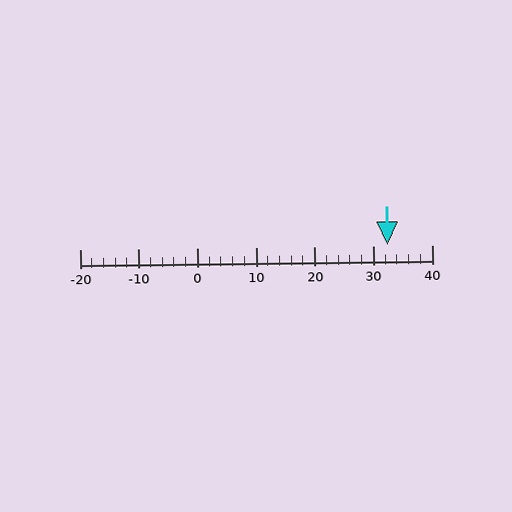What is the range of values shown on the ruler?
The ruler shows values from -20 to 40.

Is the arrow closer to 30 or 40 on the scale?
The arrow is closer to 30.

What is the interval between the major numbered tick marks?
The major tick marks are spaced 10 units apart.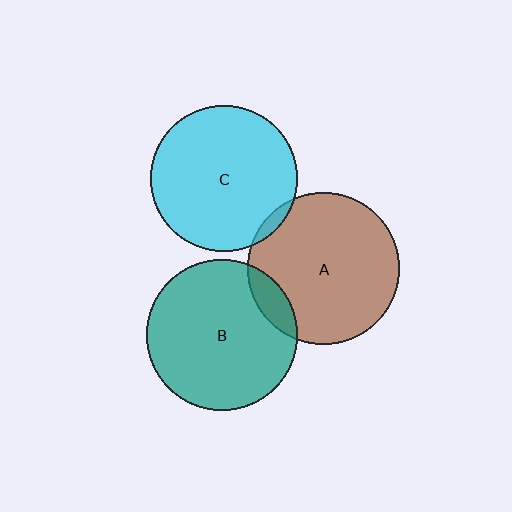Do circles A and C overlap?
Yes.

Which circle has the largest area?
Circle A (brown).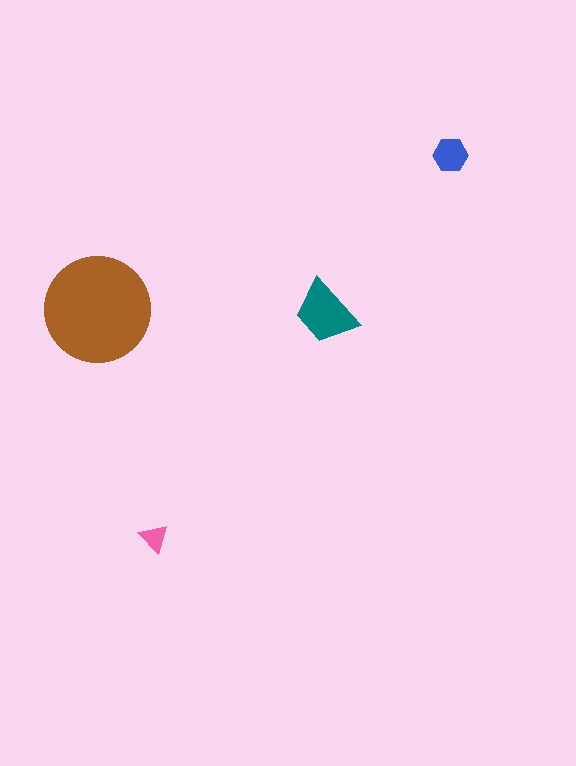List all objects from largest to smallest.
The brown circle, the teal trapezoid, the blue hexagon, the pink triangle.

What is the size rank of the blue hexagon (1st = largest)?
3rd.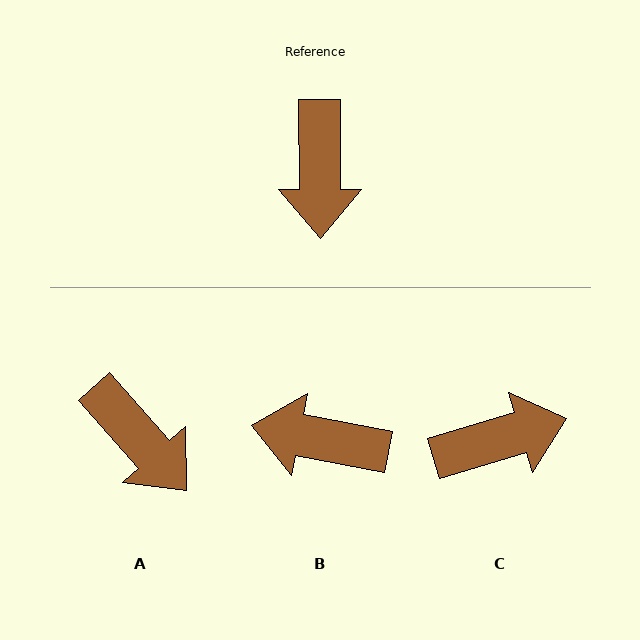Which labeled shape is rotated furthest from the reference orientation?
C, about 107 degrees away.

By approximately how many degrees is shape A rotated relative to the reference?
Approximately 42 degrees counter-clockwise.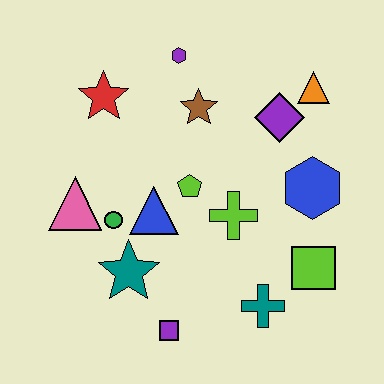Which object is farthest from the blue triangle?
The orange triangle is farthest from the blue triangle.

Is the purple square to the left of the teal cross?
Yes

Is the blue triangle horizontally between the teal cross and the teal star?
Yes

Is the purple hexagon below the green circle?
No